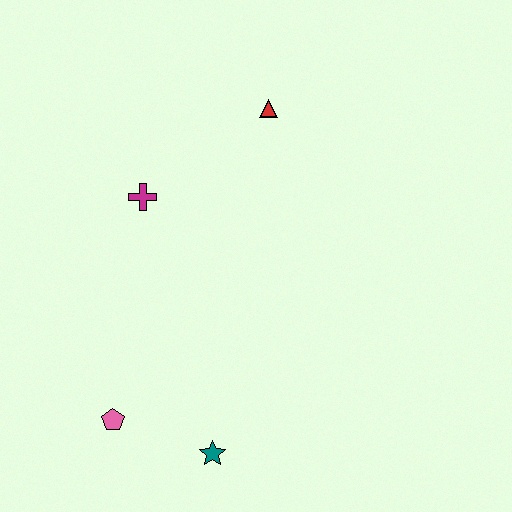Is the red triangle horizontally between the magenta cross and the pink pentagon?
No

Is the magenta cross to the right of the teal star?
No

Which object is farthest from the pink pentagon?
The red triangle is farthest from the pink pentagon.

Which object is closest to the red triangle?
The magenta cross is closest to the red triangle.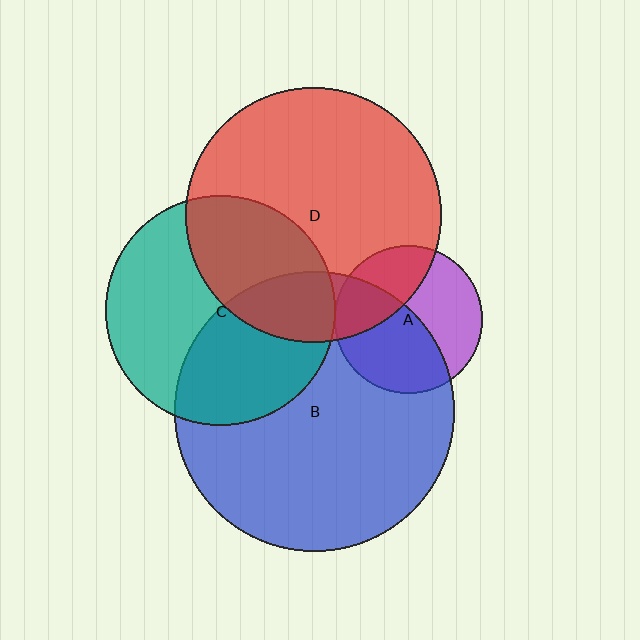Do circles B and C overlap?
Yes.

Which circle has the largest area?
Circle B (blue).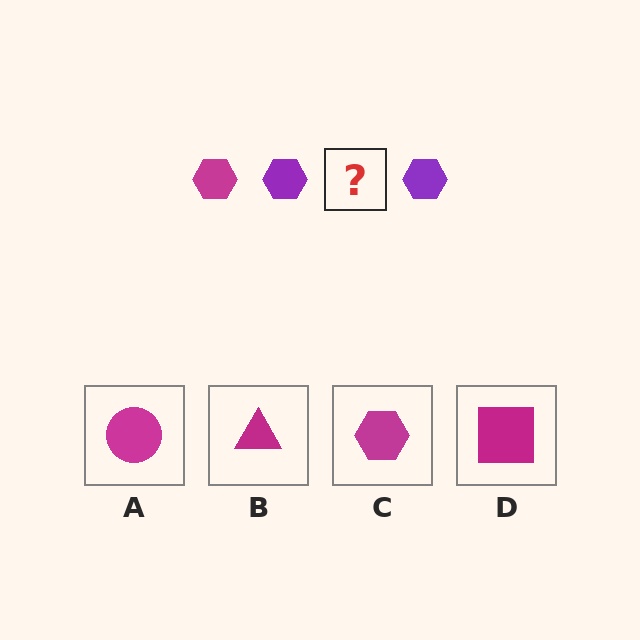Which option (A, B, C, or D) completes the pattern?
C.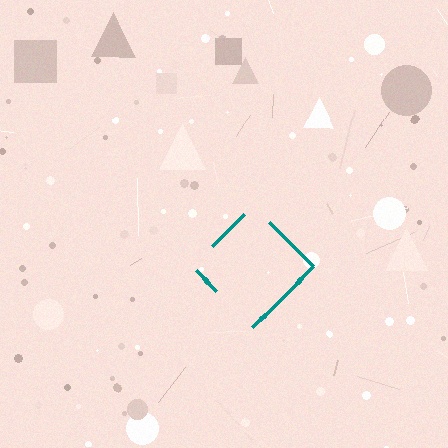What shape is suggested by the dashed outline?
The dashed outline suggests a diamond.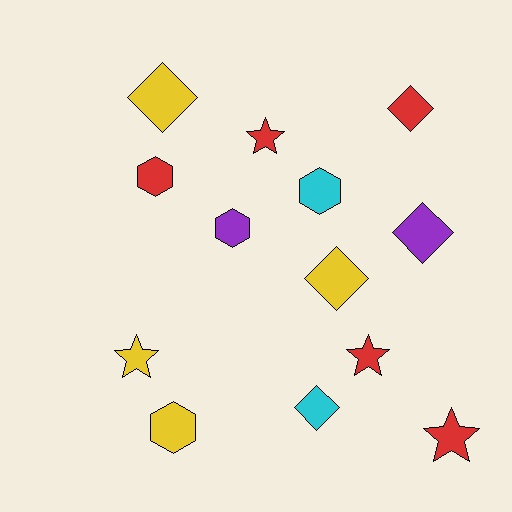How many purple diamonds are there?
There is 1 purple diamond.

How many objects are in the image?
There are 13 objects.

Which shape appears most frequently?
Diamond, with 5 objects.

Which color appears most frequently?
Red, with 5 objects.